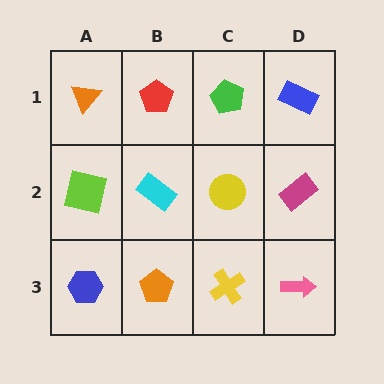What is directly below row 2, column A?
A blue hexagon.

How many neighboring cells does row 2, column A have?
3.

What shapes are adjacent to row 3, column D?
A magenta rectangle (row 2, column D), a yellow cross (row 3, column C).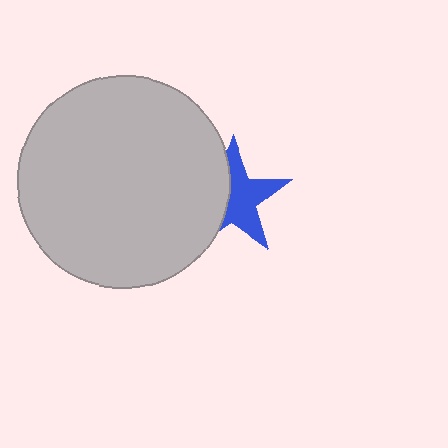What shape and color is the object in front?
The object in front is a light gray circle.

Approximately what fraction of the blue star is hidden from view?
Roughly 43% of the blue star is hidden behind the light gray circle.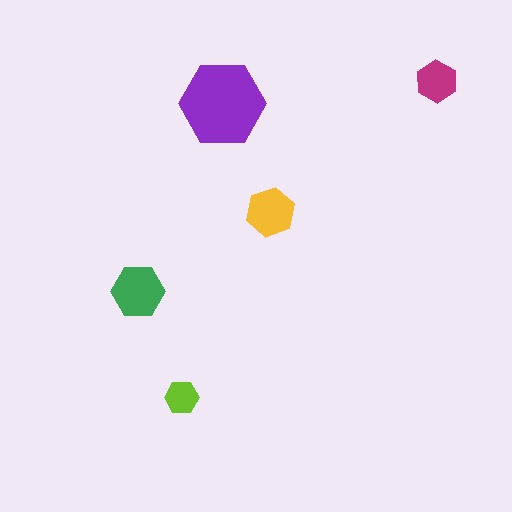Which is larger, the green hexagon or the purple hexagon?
The purple one.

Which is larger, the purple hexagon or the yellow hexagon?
The purple one.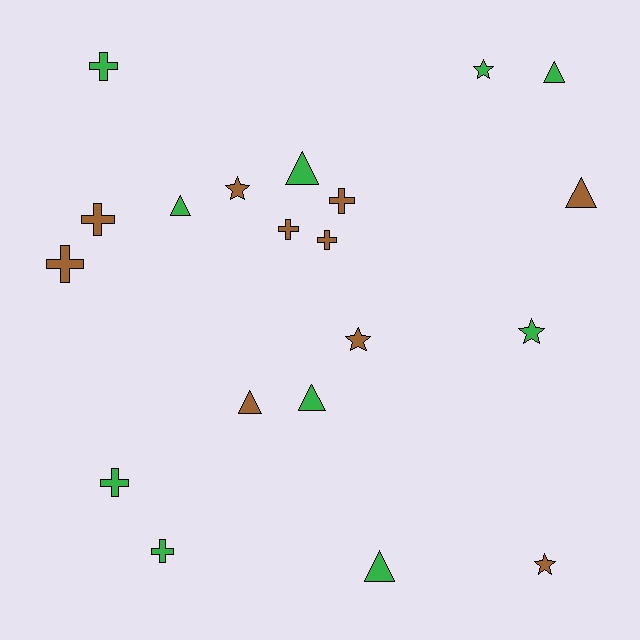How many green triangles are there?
There are 5 green triangles.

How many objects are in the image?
There are 20 objects.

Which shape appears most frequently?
Cross, with 8 objects.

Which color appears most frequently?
Green, with 10 objects.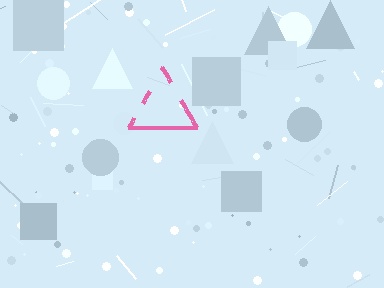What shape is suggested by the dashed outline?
The dashed outline suggests a triangle.